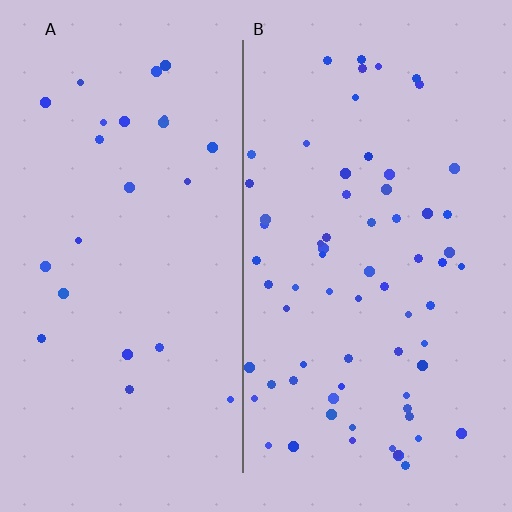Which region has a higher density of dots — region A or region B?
B (the right).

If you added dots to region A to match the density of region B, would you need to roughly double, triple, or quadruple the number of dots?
Approximately triple.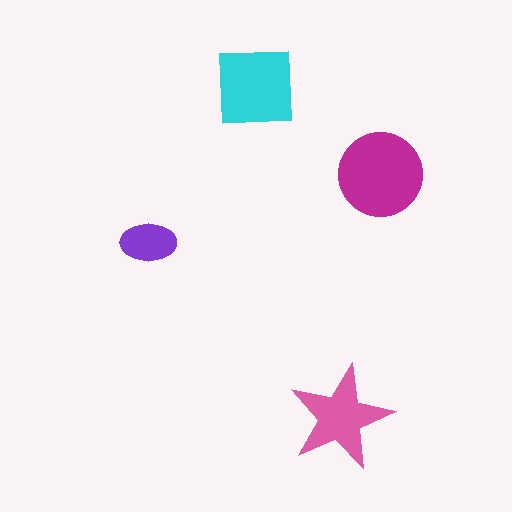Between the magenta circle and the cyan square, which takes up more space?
The magenta circle.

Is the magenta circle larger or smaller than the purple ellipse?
Larger.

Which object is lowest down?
The pink star is bottommost.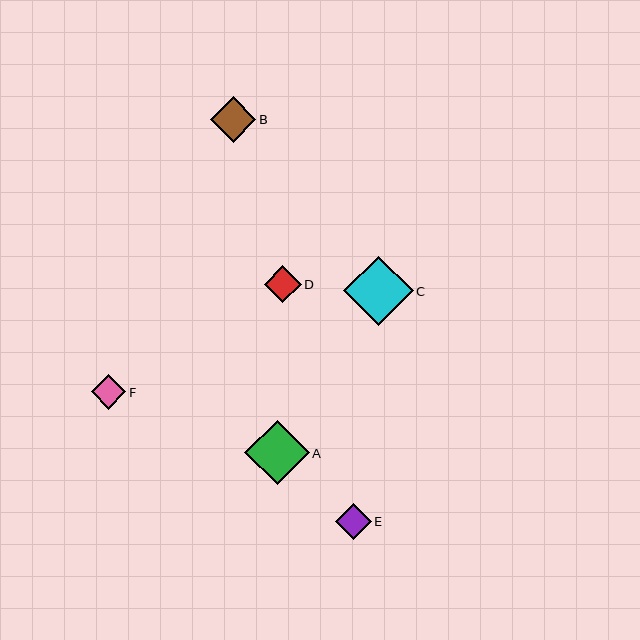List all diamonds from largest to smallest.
From largest to smallest: C, A, B, D, E, F.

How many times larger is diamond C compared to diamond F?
Diamond C is approximately 2.0 times the size of diamond F.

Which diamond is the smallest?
Diamond F is the smallest with a size of approximately 35 pixels.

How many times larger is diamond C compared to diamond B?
Diamond C is approximately 1.5 times the size of diamond B.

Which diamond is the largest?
Diamond C is the largest with a size of approximately 70 pixels.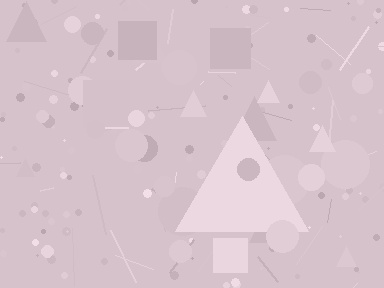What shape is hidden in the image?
A triangle is hidden in the image.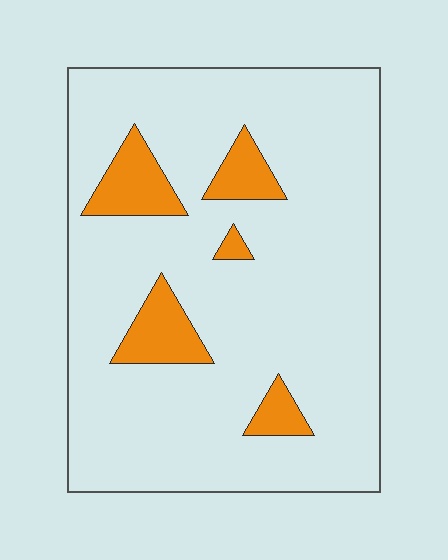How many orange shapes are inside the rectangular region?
5.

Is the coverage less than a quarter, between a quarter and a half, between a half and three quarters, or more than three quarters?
Less than a quarter.